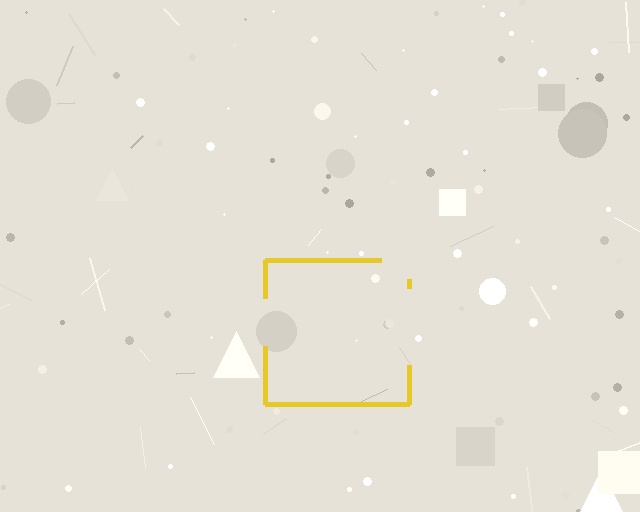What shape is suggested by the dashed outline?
The dashed outline suggests a square.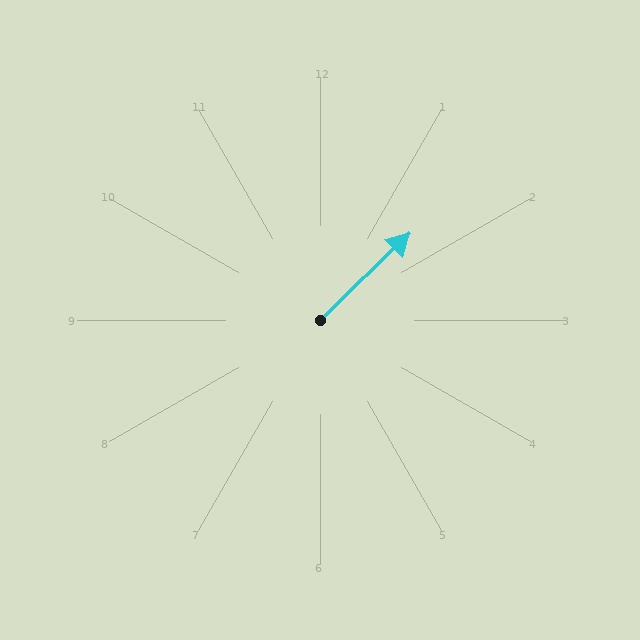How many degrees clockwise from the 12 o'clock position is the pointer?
Approximately 46 degrees.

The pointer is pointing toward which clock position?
Roughly 2 o'clock.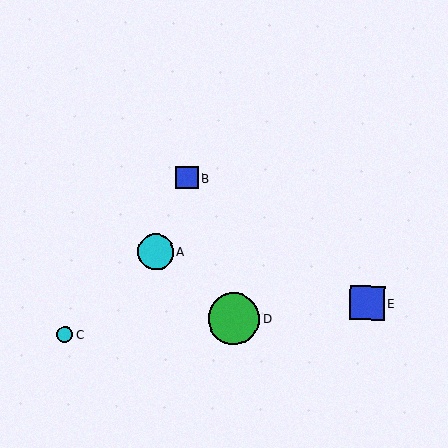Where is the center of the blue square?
The center of the blue square is at (187, 178).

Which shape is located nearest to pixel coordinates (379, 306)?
The blue square (labeled E) at (367, 303) is nearest to that location.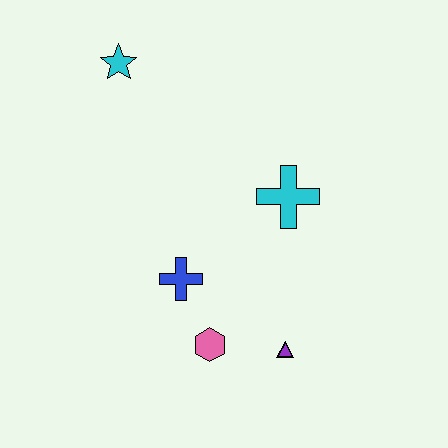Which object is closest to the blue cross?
The pink hexagon is closest to the blue cross.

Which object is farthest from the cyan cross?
The cyan star is farthest from the cyan cross.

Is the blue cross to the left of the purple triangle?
Yes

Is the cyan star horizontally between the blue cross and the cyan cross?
No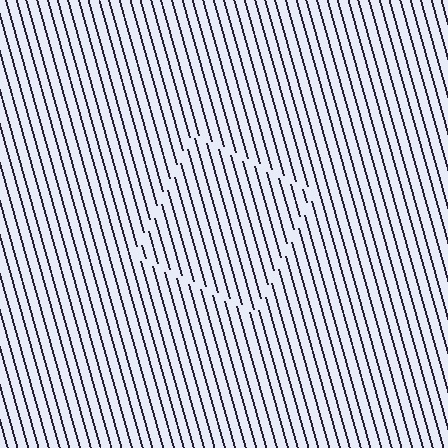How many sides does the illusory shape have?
4 sides — the line-ends trace a square.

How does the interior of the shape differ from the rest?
The interior of the shape contains the same grating, shifted by half a period — the contour is defined by the phase discontinuity where line-ends from the inner and outer gratings abut.